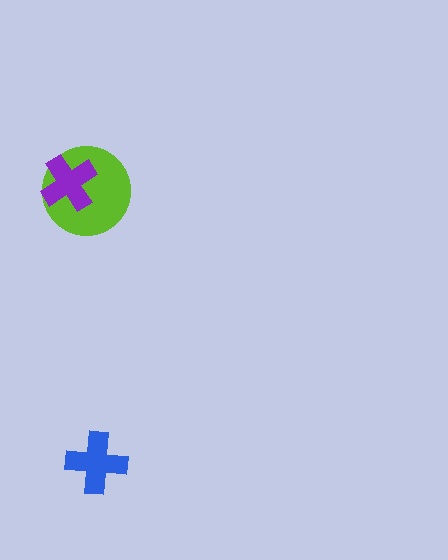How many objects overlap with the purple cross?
1 object overlaps with the purple cross.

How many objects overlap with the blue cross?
0 objects overlap with the blue cross.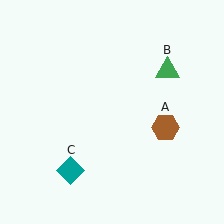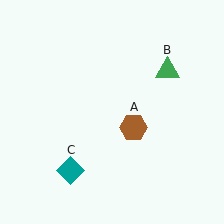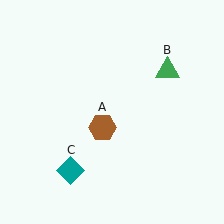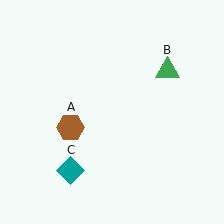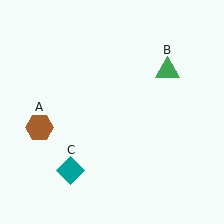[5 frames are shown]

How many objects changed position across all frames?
1 object changed position: brown hexagon (object A).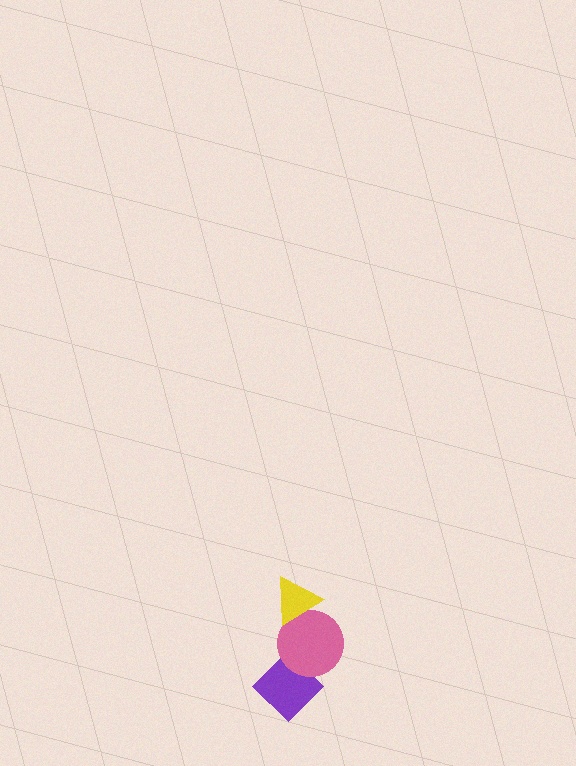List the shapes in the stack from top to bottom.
From top to bottom: the yellow triangle, the pink circle, the purple diamond.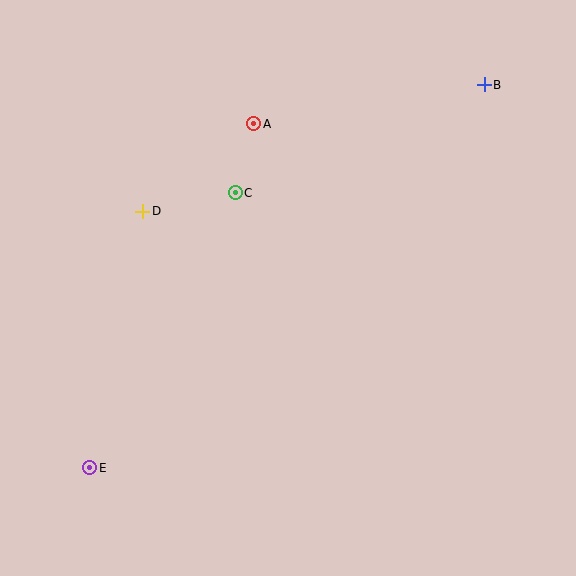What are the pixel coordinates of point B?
Point B is at (484, 85).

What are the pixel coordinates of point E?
Point E is at (90, 468).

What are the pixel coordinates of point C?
Point C is at (235, 193).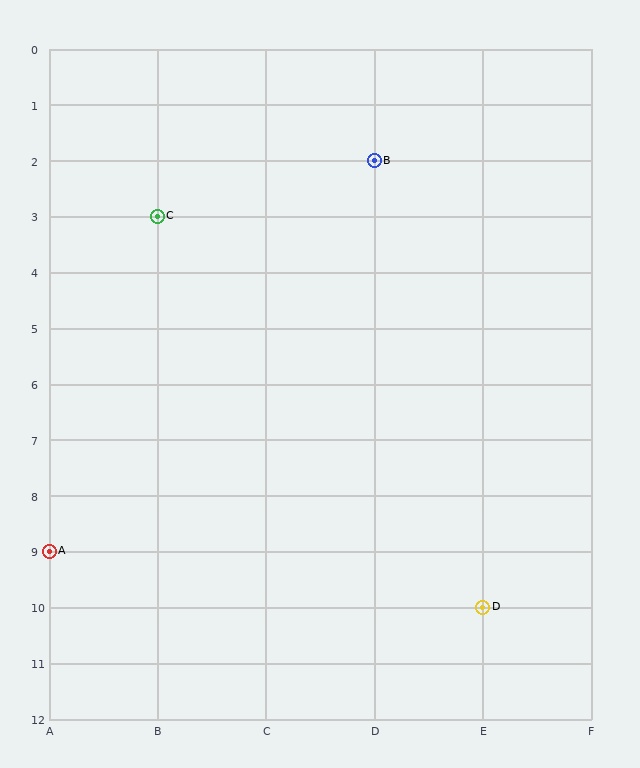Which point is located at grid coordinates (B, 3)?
Point C is at (B, 3).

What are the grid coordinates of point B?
Point B is at grid coordinates (D, 2).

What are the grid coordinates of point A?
Point A is at grid coordinates (A, 9).